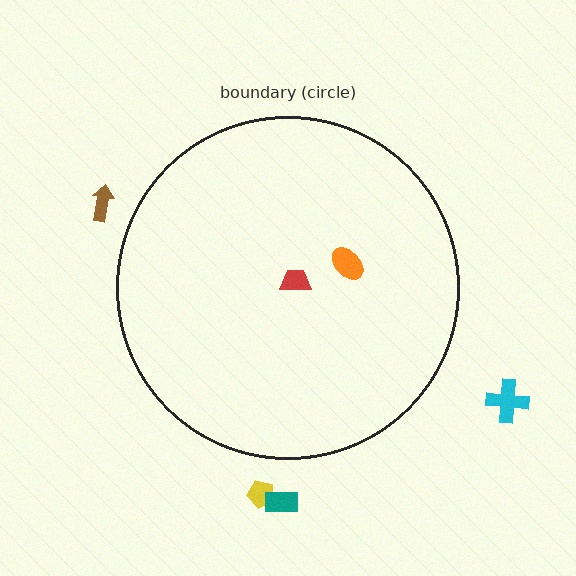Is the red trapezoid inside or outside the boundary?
Inside.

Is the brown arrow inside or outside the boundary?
Outside.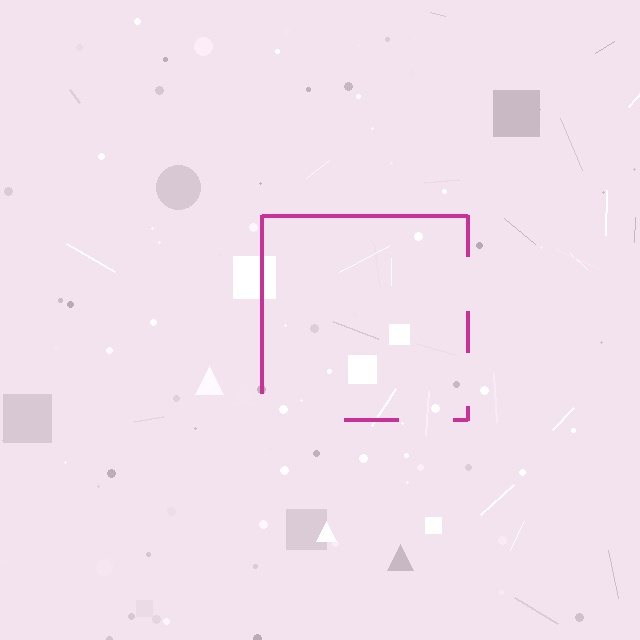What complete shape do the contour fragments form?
The contour fragments form a square.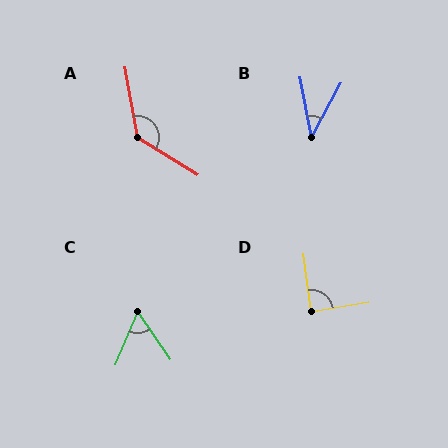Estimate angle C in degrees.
Approximately 57 degrees.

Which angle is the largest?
A, at approximately 132 degrees.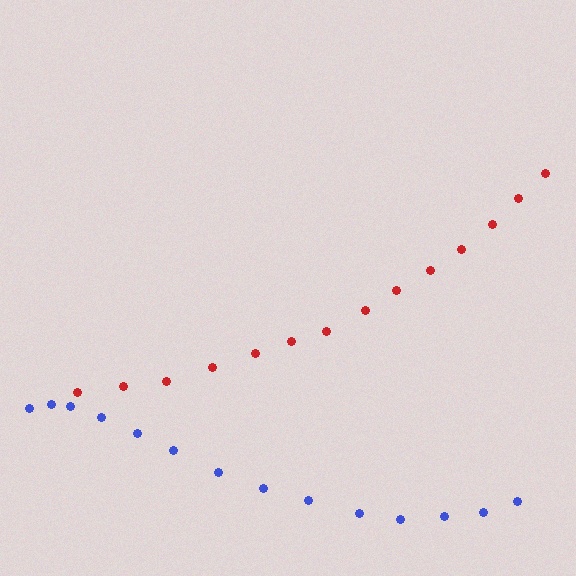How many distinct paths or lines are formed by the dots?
There are 2 distinct paths.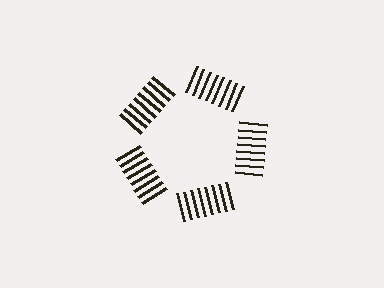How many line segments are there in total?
40 — 8 along each of the 5 edges.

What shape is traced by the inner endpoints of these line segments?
An illusory pentagon — the line segments terminate on its edges but no continuous stroke is drawn.